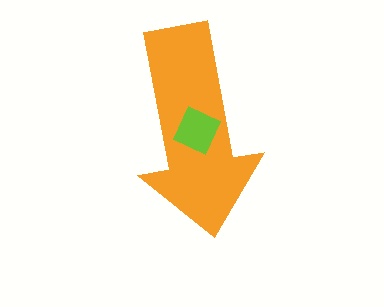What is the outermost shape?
The orange arrow.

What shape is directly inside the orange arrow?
The lime diamond.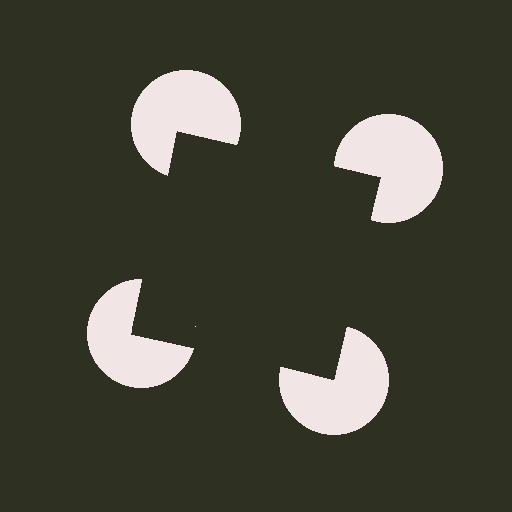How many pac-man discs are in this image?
There are 4 — one at each vertex of the illusory square.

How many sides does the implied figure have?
4 sides.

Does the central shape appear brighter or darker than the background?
It typically appears slightly darker than the background, even though no actual brightness change is drawn.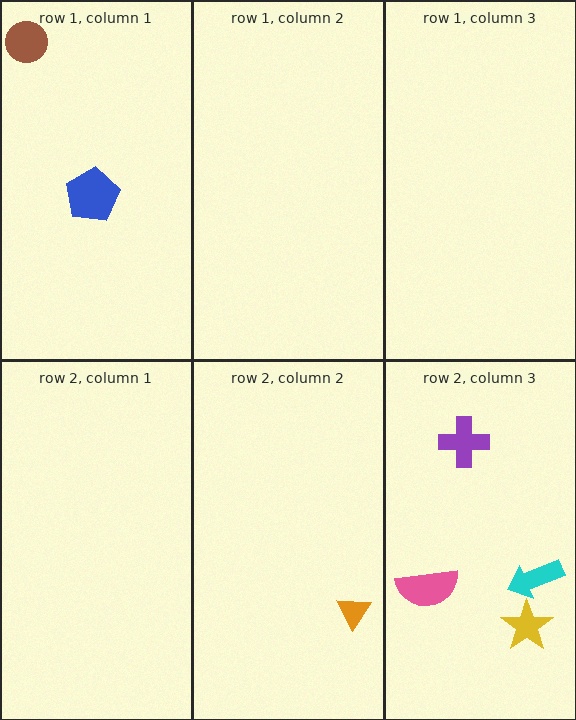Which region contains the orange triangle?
The row 2, column 2 region.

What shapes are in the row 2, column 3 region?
The purple cross, the yellow star, the cyan arrow, the pink semicircle.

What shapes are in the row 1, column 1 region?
The blue pentagon, the brown circle.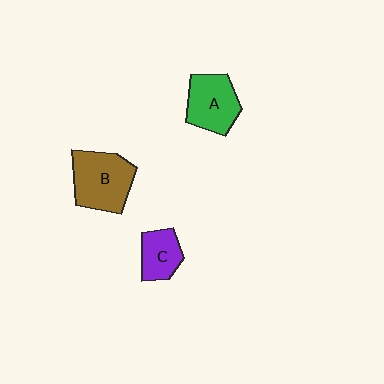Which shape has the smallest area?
Shape C (purple).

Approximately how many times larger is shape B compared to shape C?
Approximately 1.7 times.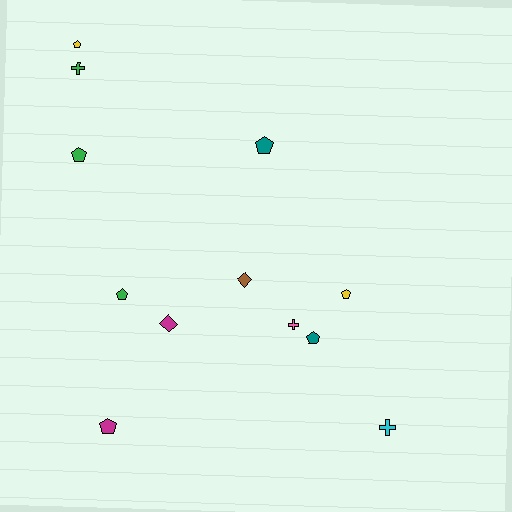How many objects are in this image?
There are 12 objects.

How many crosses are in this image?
There are 3 crosses.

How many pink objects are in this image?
There is 1 pink object.